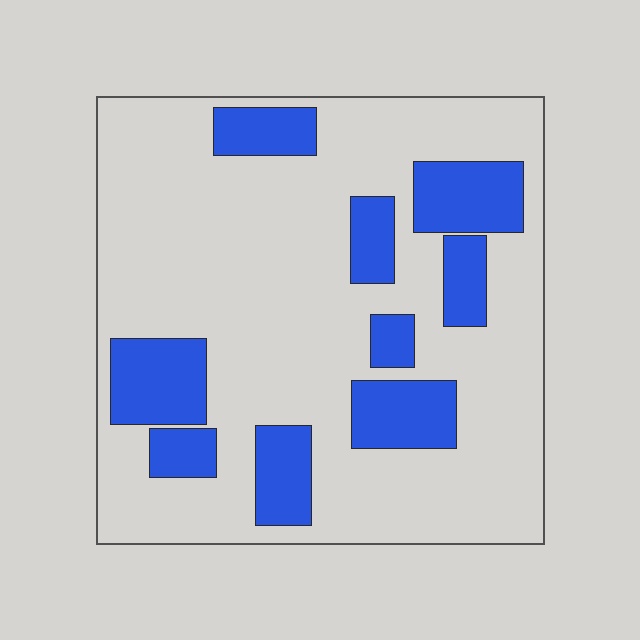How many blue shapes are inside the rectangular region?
9.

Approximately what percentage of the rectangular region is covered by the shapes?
Approximately 25%.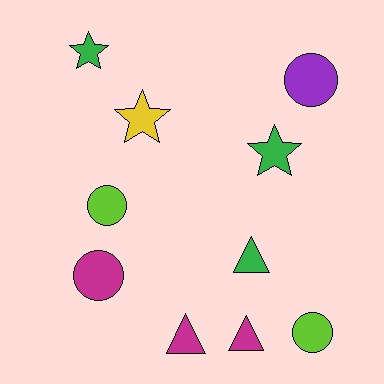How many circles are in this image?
There are 4 circles.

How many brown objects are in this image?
There are no brown objects.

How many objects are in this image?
There are 10 objects.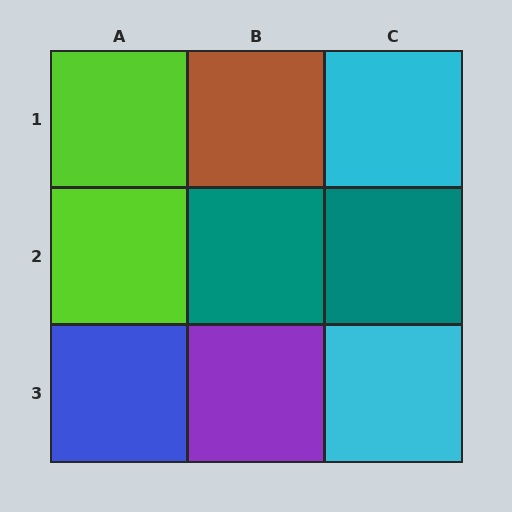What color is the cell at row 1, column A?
Lime.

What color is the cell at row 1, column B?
Brown.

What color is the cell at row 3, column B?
Purple.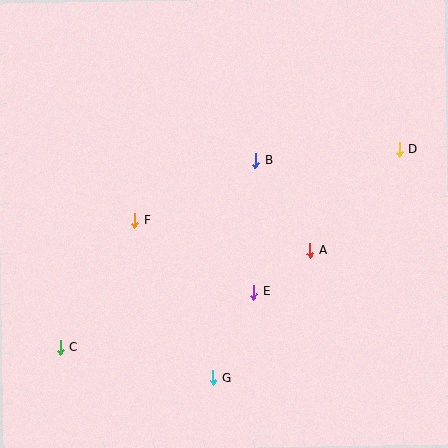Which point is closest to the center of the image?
Point B at (256, 161) is closest to the center.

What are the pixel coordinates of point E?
Point E is at (254, 292).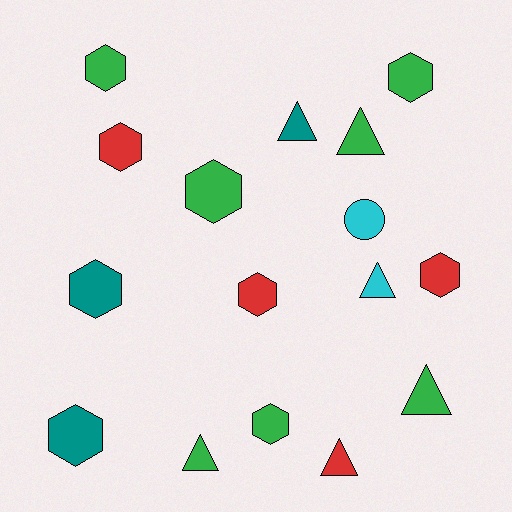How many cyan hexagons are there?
There are no cyan hexagons.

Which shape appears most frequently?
Hexagon, with 9 objects.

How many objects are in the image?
There are 16 objects.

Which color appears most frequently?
Green, with 7 objects.